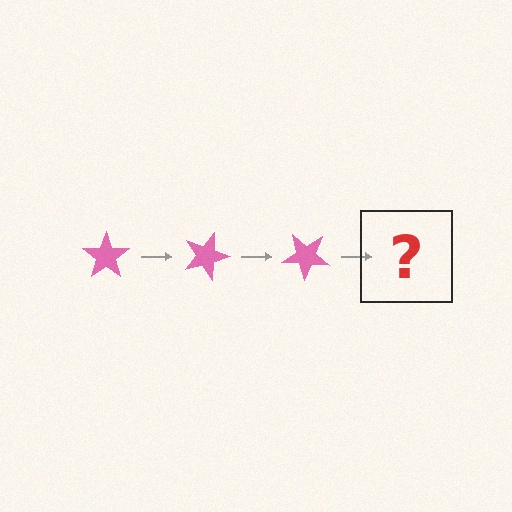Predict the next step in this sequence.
The next step is a pink star rotated 60 degrees.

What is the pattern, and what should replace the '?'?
The pattern is that the star rotates 20 degrees each step. The '?' should be a pink star rotated 60 degrees.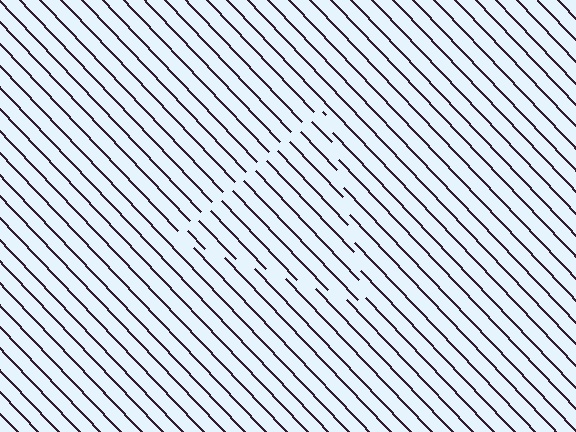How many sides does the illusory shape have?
3 sides — the line-ends trace a triangle.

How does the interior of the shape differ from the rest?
The interior of the shape contains the same grating, shifted by half a period — the contour is defined by the phase discontinuity where line-ends from the inner and outer gratings abut.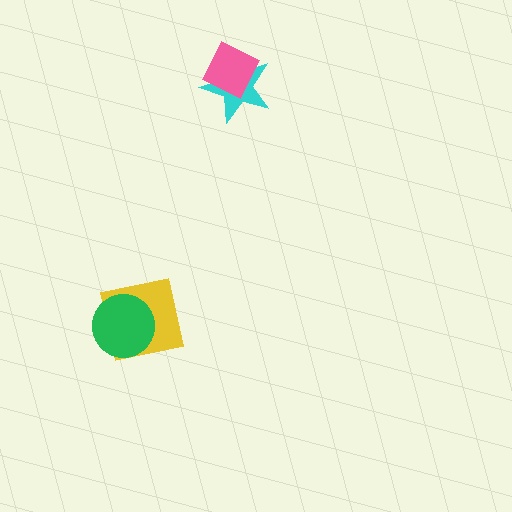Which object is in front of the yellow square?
The green circle is in front of the yellow square.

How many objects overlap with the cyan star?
1 object overlaps with the cyan star.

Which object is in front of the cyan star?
The pink diamond is in front of the cyan star.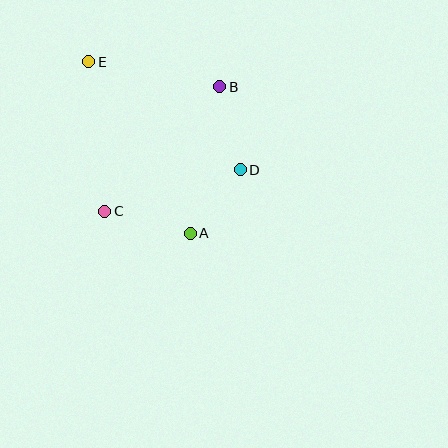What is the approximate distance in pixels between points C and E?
The distance between C and E is approximately 150 pixels.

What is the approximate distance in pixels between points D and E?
The distance between D and E is approximately 186 pixels.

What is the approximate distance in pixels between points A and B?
The distance between A and B is approximately 150 pixels.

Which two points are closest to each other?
Points A and D are closest to each other.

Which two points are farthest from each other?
Points A and E are farthest from each other.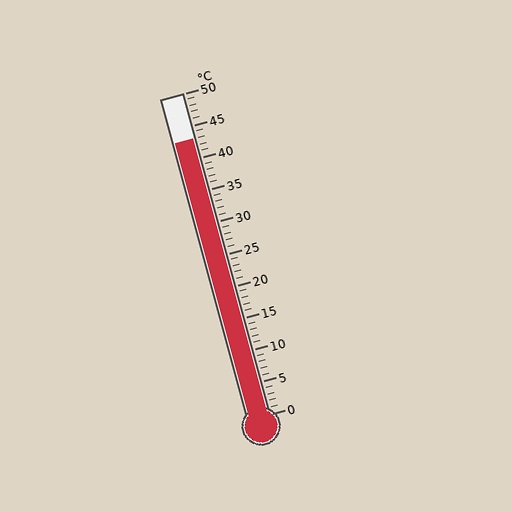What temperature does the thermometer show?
The thermometer shows approximately 43°C.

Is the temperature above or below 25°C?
The temperature is above 25°C.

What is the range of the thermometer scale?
The thermometer scale ranges from 0°C to 50°C.